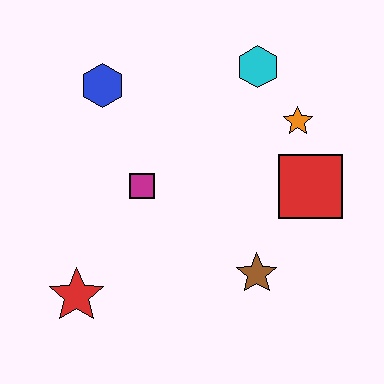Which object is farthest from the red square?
The red star is farthest from the red square.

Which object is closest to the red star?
The magenta square is closest to the red star.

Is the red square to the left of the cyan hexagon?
No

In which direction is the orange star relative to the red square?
The orange star is above the red square.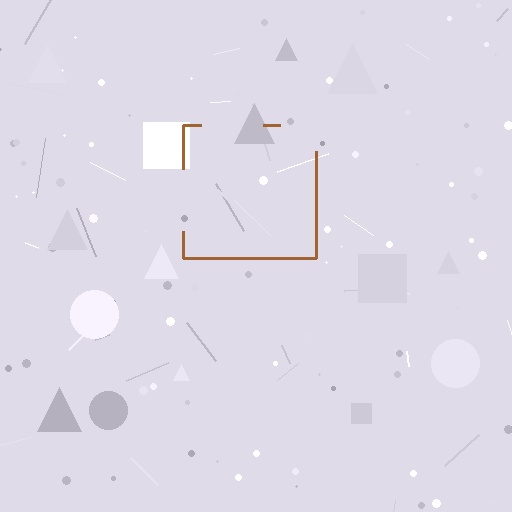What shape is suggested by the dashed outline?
The dashed outline suggests a square.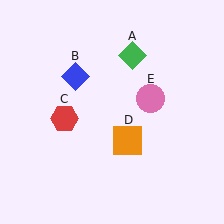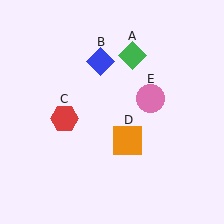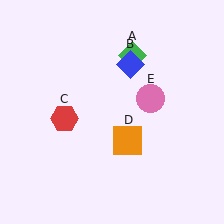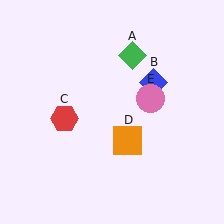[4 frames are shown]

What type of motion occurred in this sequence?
The blue diamond (object B) rotated clockwise around the center of the scene.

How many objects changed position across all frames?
1 object changed position: blue diamond (object B).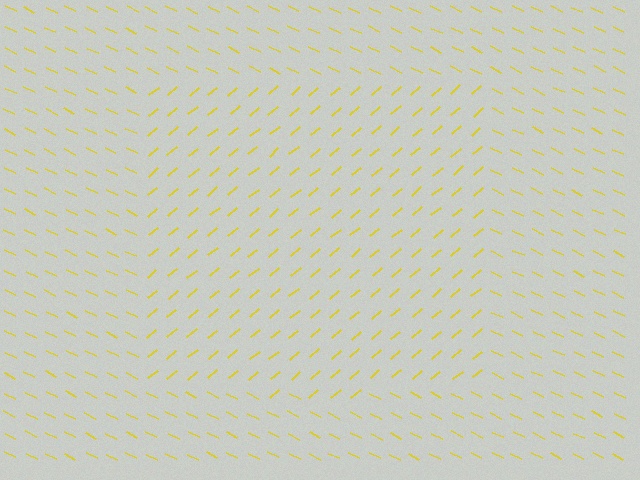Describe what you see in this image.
The image is filled with small yellow line segments. A rectangle region in the image has lines oriented differently from the surrounding lines, creating a visible texture boundary.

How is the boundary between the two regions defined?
The boundary is defined purely by a change in line orientation (approximately 66 degrees difference). All lines are the same color and thickness.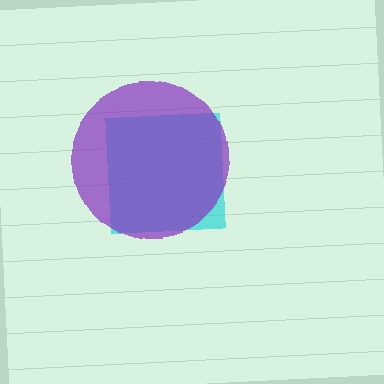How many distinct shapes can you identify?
There are 2 distinct shapes: a cyan square, a purple circle.